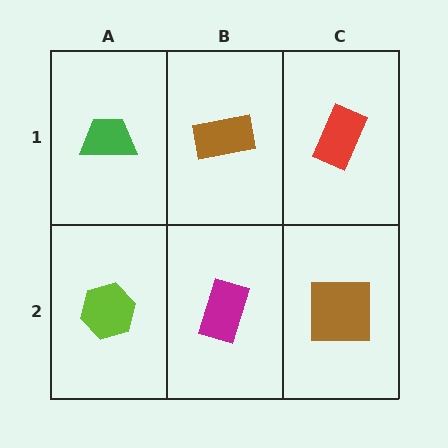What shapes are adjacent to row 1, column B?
A magenta rectangle (row 2, column B), a green trapezoid (row 1, column A), a red rectangle (row 1, column C).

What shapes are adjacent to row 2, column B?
A brown rectangle (row 1, column B), a lime hexagon (row 2, column A), a brown square (row 2, column C).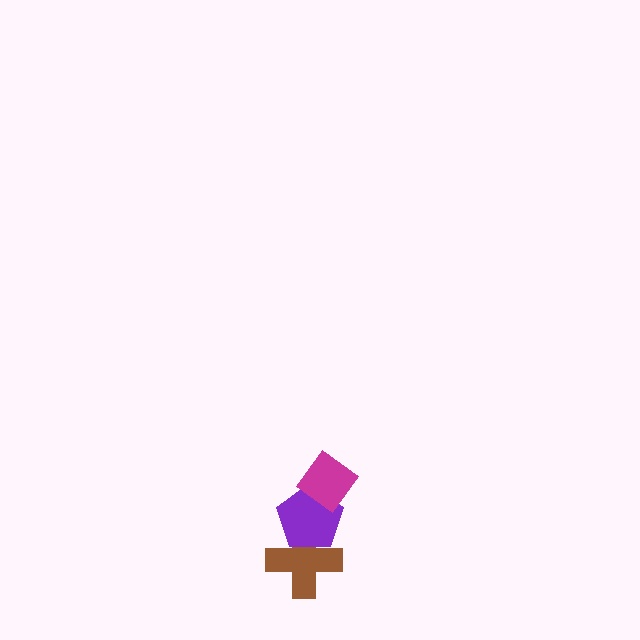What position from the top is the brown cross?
The brown cross is 3rd from the top.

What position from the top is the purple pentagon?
The purple pentagon is 2nd from the top.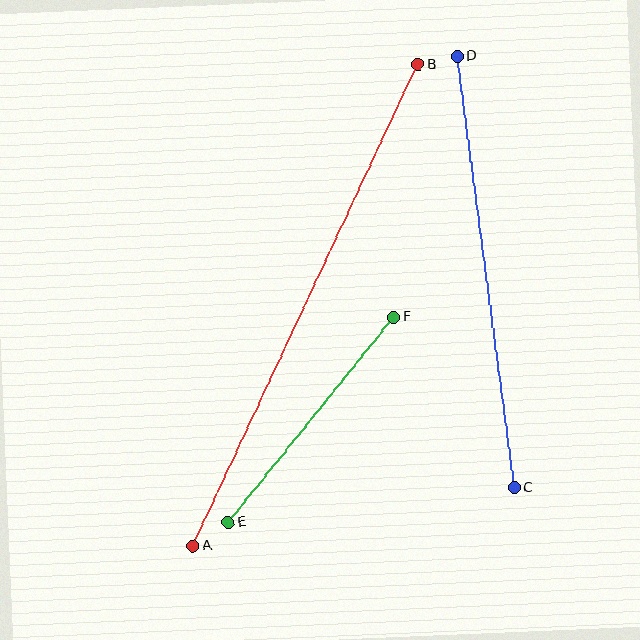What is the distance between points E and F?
The distance is approximately 264 pixels.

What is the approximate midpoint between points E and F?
The midpoint is at approximately (311, 420) pixels.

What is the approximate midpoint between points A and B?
The midpoint is at approximately (306, 305) pixels.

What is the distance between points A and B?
The distance is approximately 531 pixels.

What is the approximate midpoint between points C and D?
The midpoint is at approximately (486, 272) pixels.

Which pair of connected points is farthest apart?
Points A and B are farthest apart.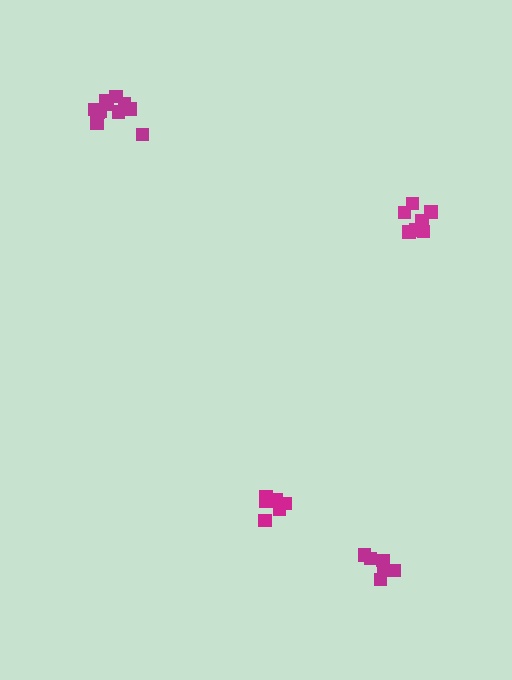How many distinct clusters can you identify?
There are 4 distinct clusters.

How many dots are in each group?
Group 1: 11 dots, Group 2: 7 dots, Group 3: 6 dots, Group 4: 7 dots (31 total).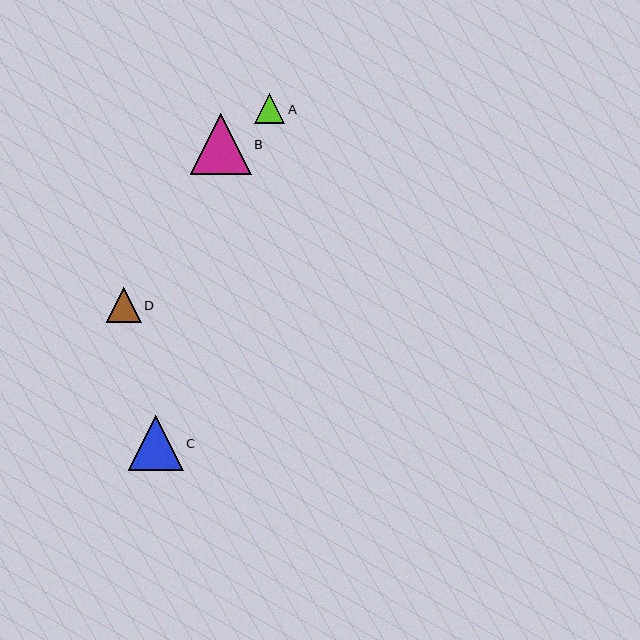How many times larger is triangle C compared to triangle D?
Triangle C is approximately 1.6 times the size of triangle D.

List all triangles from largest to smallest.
From largest to smallest: B, C, D, A.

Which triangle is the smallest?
Triangle A is the smallest with a size of approximately 30 pixels.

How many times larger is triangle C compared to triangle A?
Triangle C is approximately 1.8 times the size of triangle A.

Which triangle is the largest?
Triangle B is the largest with a size of approximately 61 pixels.